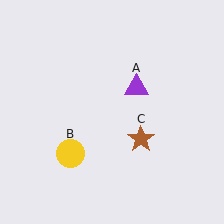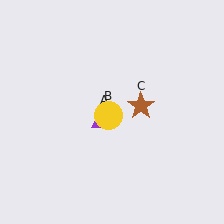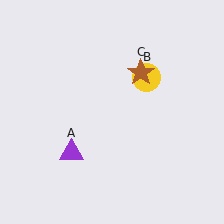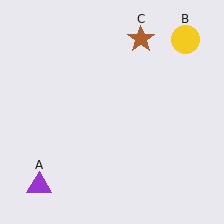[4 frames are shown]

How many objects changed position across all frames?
3 objects changed position: purple triangle (object A), yellow circle (object B), brown star (object C).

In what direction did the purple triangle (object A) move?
The purple triangle (object A) moved down and to the left.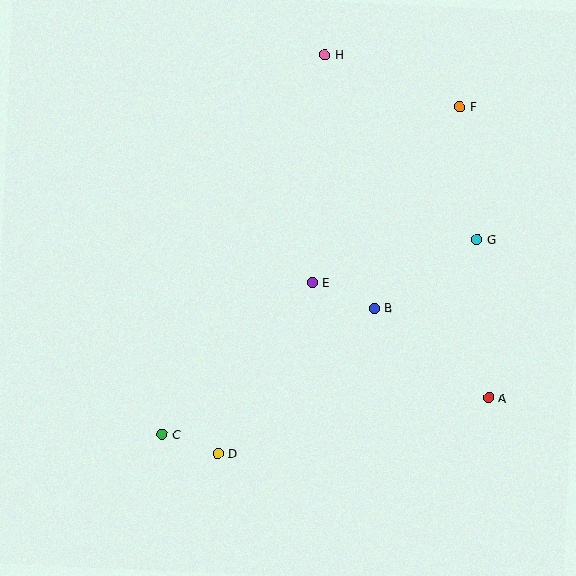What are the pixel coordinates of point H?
Point H is at (325, 55).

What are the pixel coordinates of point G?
Point G is at (477, 240).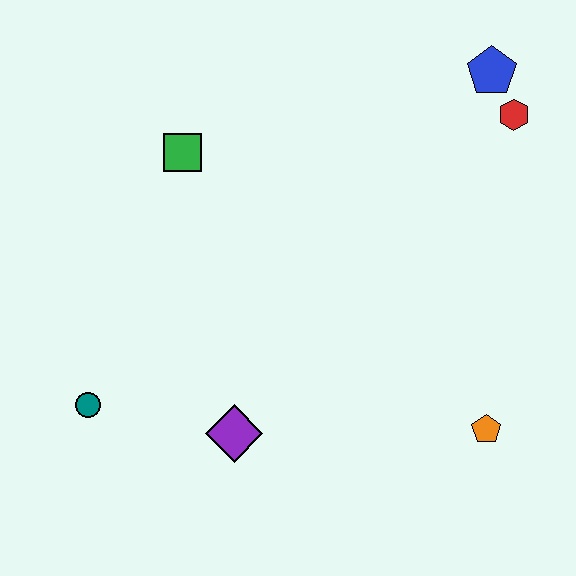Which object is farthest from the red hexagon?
The teal circle is farthest from the red hexagon.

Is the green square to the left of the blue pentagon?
Yes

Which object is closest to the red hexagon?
The blue pentagon is closest to the red hexagon.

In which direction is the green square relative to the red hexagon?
The green square is to the left of the red hexagon.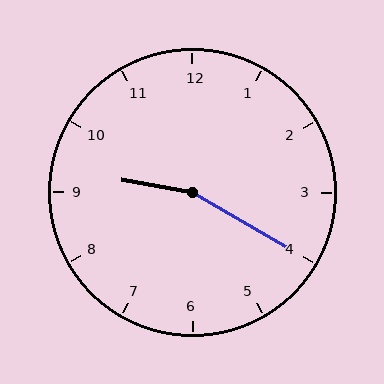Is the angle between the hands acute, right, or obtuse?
It is obtuse.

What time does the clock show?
9:20.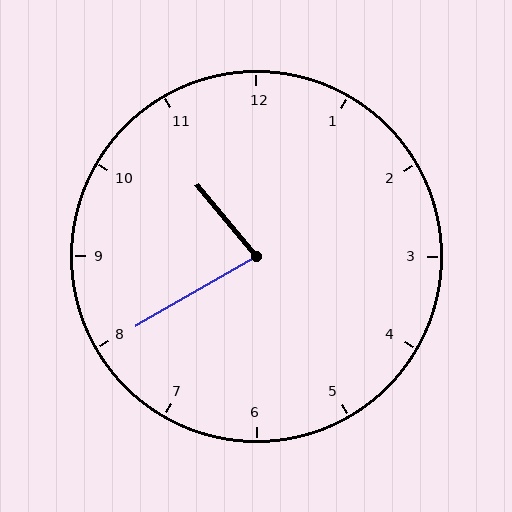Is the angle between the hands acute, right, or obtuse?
It is acute.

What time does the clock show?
10:40.